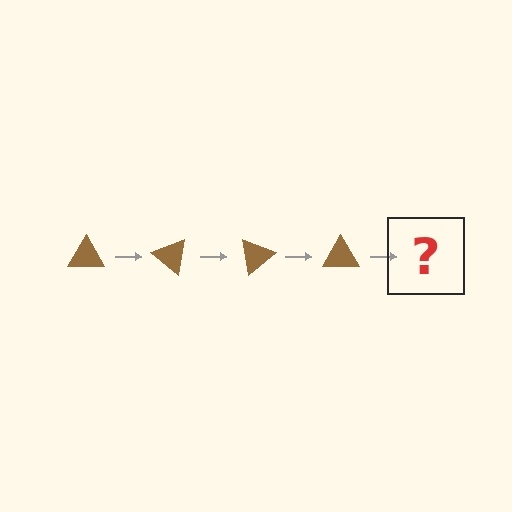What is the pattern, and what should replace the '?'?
The pattern is that the triangle rotates 40 degrees each step. The '?' should be a brown triangle rotated 160 degrees.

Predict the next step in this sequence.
The next step is a brown triangle rotated 160 degrees.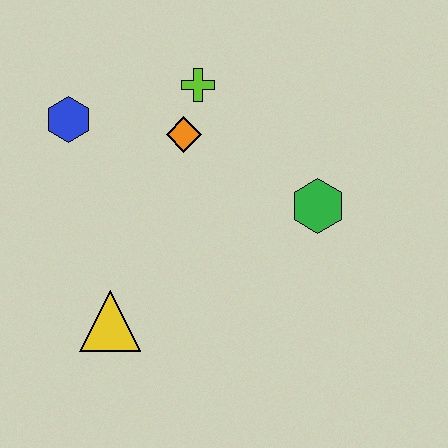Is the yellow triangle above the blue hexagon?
No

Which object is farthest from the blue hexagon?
The green hexagon is farthest from the blue hexagon.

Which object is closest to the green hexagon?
The orange diamond is closest to the green hexagon.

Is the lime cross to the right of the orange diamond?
Yes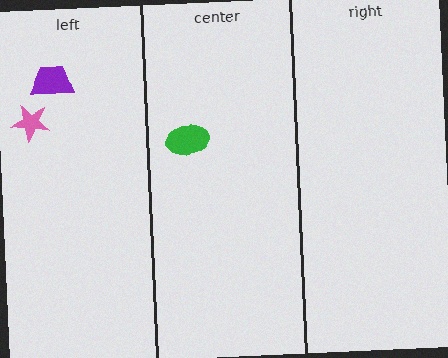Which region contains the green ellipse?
The center region.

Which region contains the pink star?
The left region.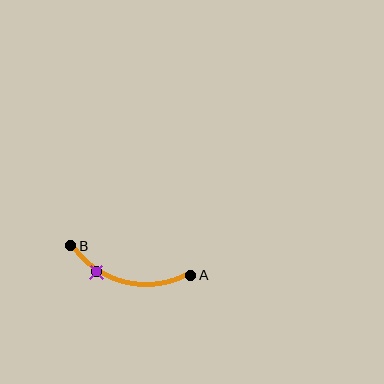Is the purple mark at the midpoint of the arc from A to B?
No. The purple mark lies on the arc but is closer to endpoint B. The arc midpoint would be at the point on the curve equidistant along the arc from both A and B.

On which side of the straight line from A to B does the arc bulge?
The arc bulges below the straight line connecting A and B.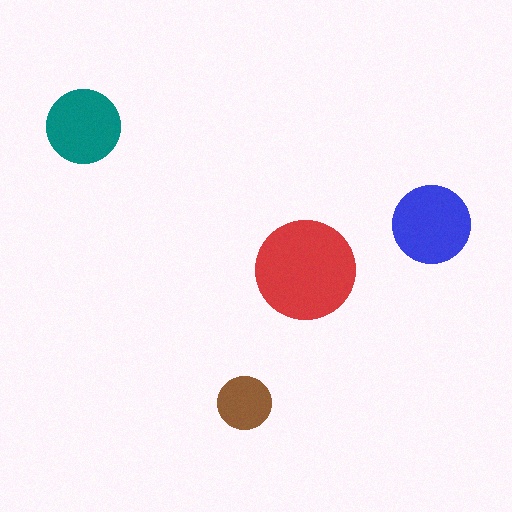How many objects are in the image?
There are 4 objects in the image.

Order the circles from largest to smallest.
the red one, the blue one, the teal one, the brown one.